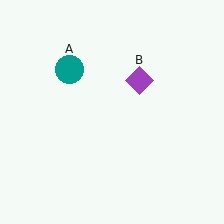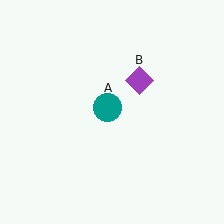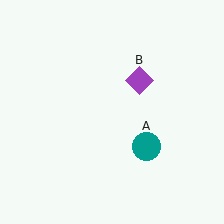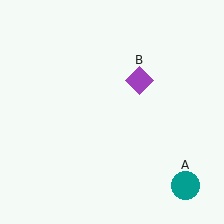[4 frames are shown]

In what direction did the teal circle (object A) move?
The teal circle (object A) moved down and to the right.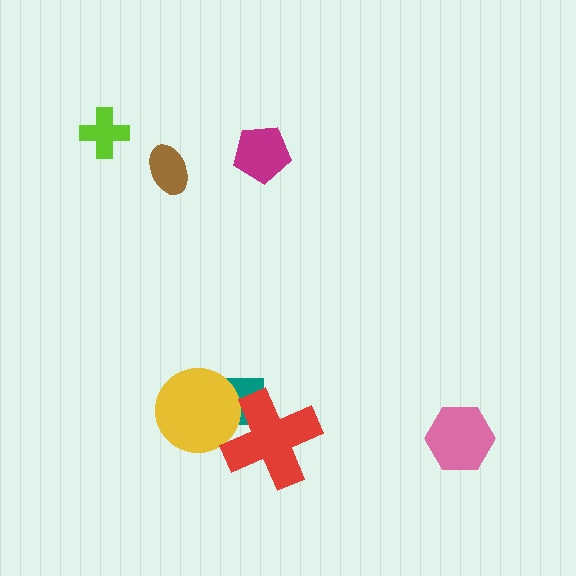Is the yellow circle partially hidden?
Yes, it is partially covered by another shape.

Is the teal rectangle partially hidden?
Yes, it is partially covered by another shape.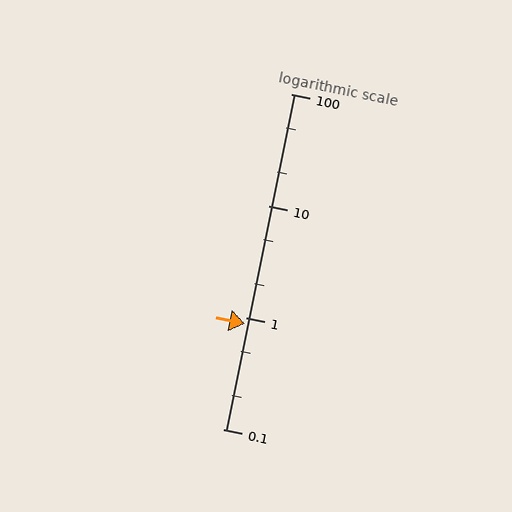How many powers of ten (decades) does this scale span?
The scale spans 3 decades, from 0.1 to 100.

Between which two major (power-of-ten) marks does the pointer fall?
The pointer is between 0.1 and 1.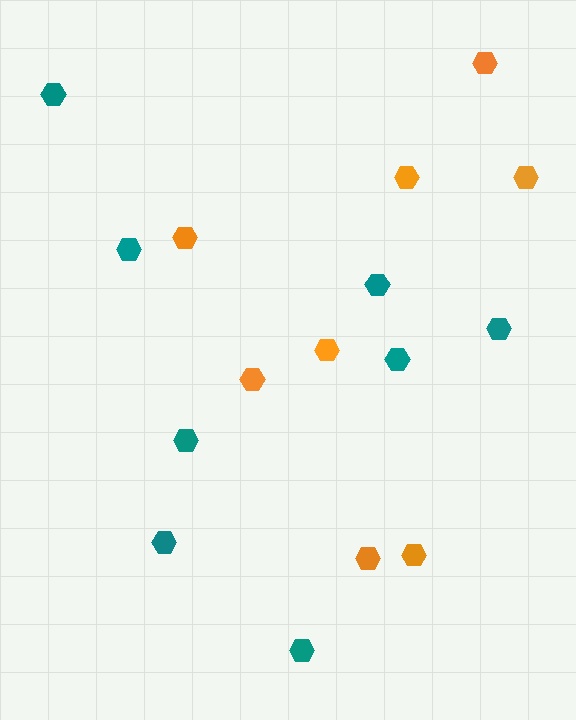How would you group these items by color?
There are 2 groups: one group of orange hexagons (8) and one group of teal hexagons (8).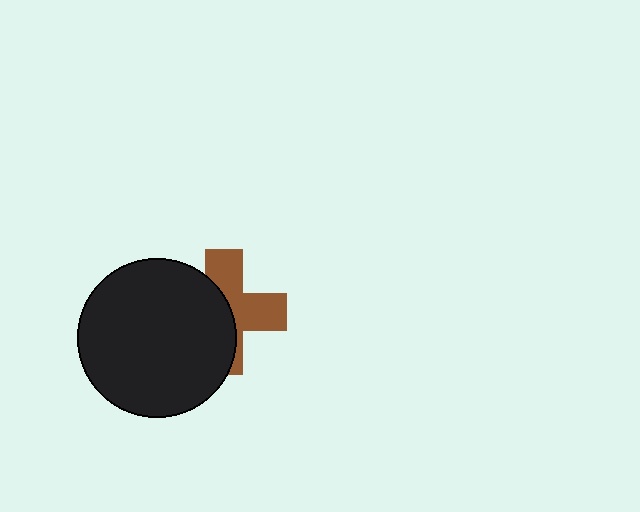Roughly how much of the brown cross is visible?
About half of it is visible (roughly 49%).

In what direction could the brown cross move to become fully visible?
The brown cross could move right. That would shift it out from behind the black circle entirely.